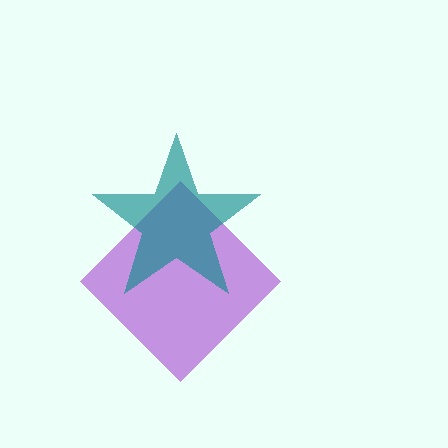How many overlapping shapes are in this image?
There are 2 overlapping shapes in the image.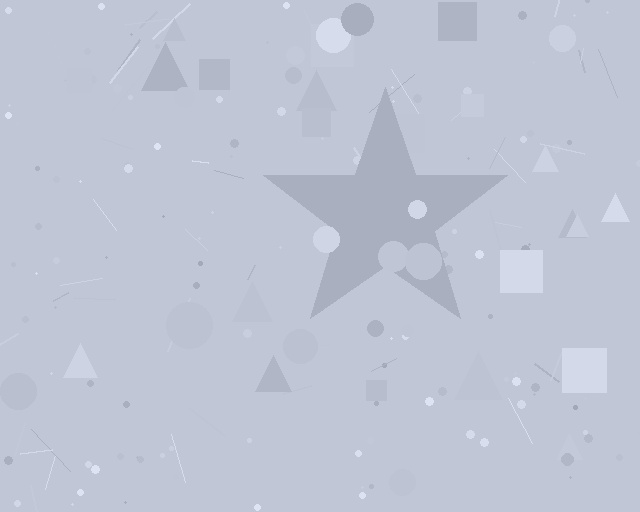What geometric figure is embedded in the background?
A star is embedded in the background.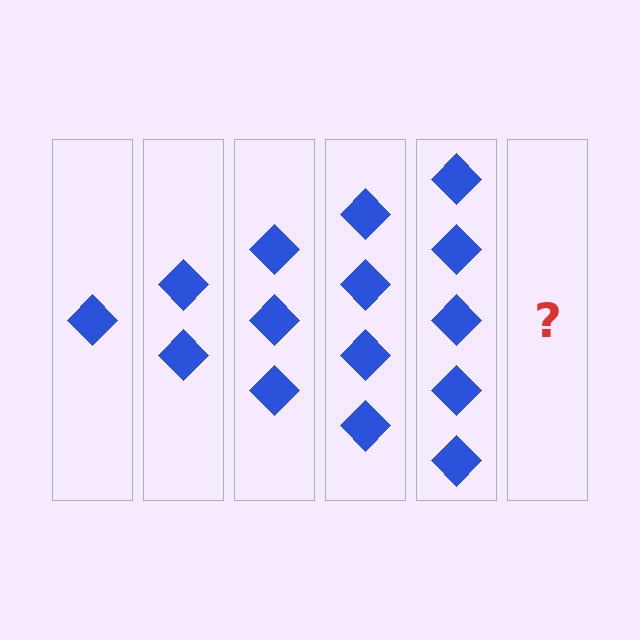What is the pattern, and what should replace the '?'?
The pattern is that each step adds one more diamond. The '?' should be 6 diamonds.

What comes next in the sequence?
The next element should be 6 diamonds.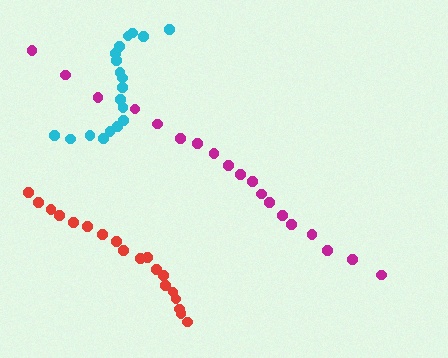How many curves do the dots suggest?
There are 3 distinct paths.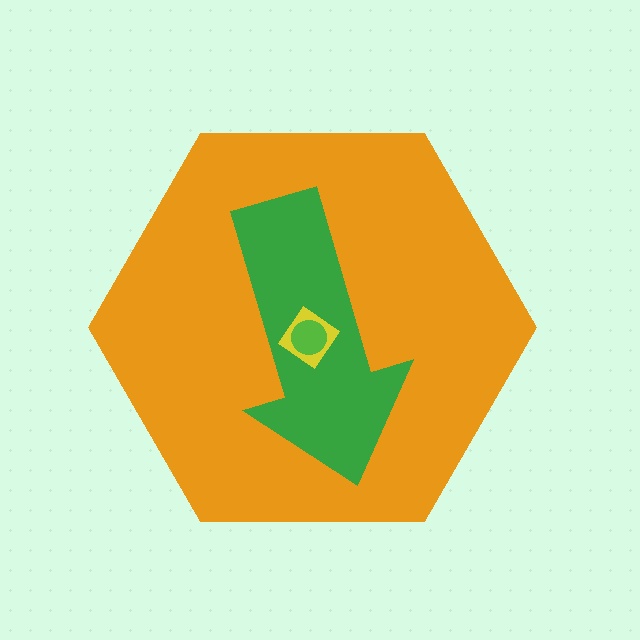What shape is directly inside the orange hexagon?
The green arrow.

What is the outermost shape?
The orange hexagon.